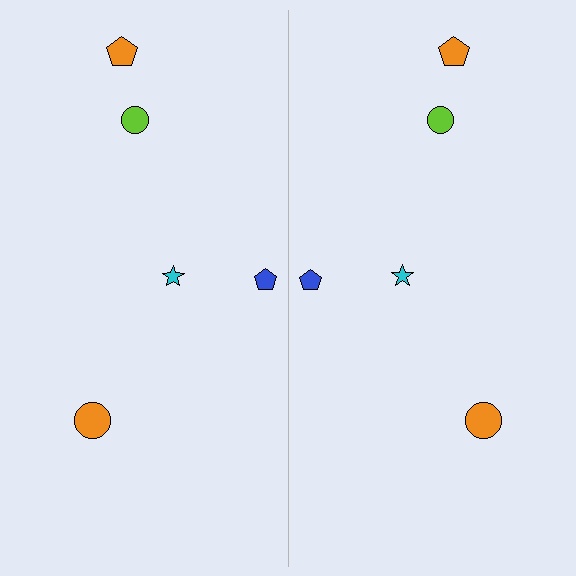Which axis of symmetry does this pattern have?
The pattern has a vertical axis of symmetry running through the center of the image.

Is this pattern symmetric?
Yes, this pattern has bilateral (reflection) symmetry.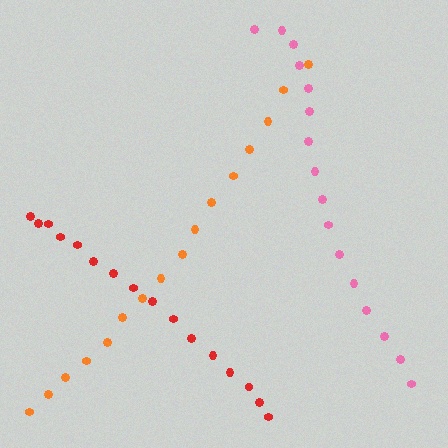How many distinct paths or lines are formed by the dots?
There are 3 distinct paths.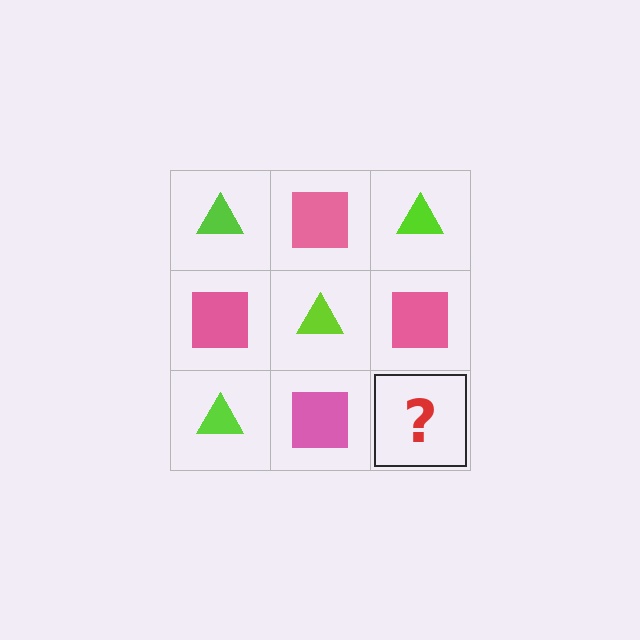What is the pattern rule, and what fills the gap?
The rule is that it alternates lime triangle and pink square in a checkerboard pattern. The gap should be filled with a lime triangle.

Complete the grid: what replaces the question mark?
The question mark should be replaced with a lime triangle.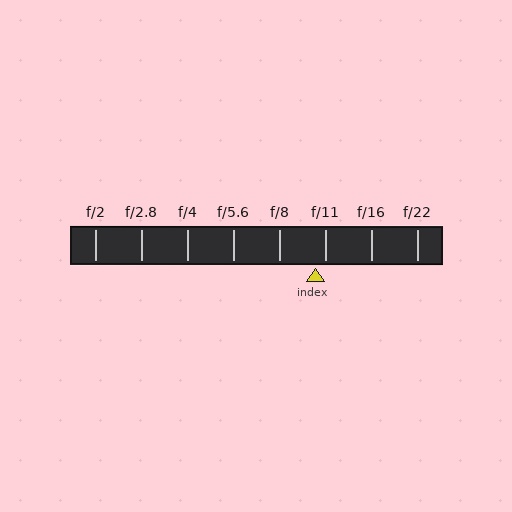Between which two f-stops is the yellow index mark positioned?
The index mark is between f/8 and f/11.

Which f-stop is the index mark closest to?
The index mark is closest to f/11.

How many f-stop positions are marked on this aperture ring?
There are 8 f-stop positions marked.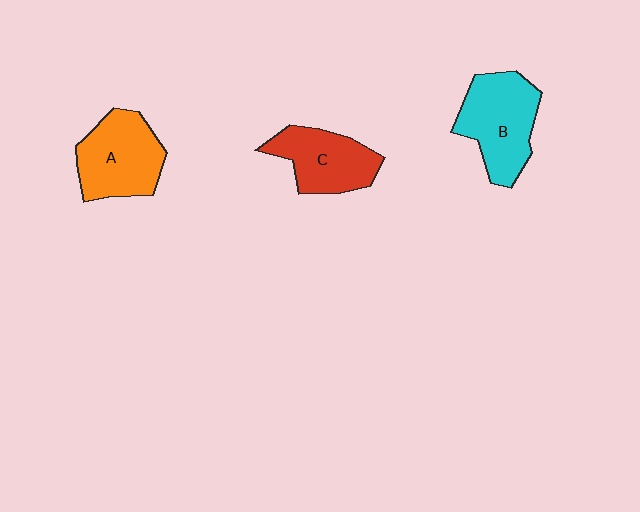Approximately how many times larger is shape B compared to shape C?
Approximately 1.2 times.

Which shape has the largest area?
Shape B (cyan).